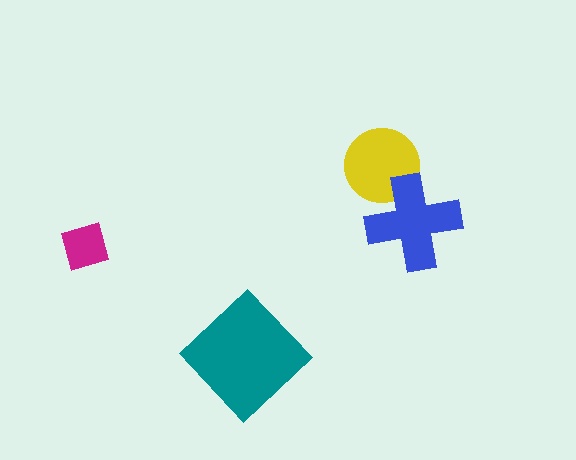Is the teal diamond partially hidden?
No, no other shape covers it.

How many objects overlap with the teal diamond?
0 objects overlap with the teal diamond.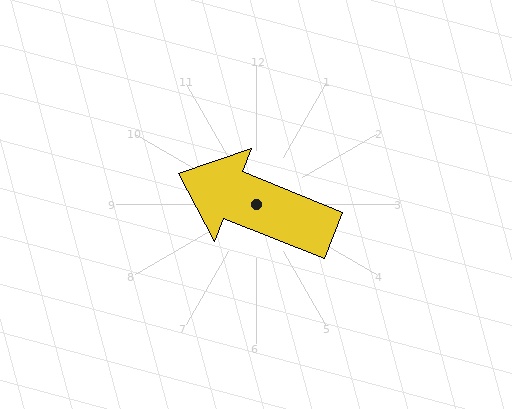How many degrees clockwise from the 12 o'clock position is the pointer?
Approximately 292 degrees.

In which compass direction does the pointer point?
West.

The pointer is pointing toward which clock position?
Roughly 10 o'clock.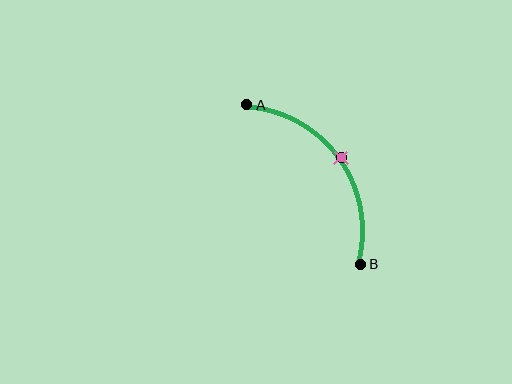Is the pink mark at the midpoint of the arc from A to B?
Yes. The pink mark lies on the arc at equal arc-length from both A and B — it is the arc midpoint.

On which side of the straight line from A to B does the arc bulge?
The arc bulges above and to the right of the straight line connecting A and B.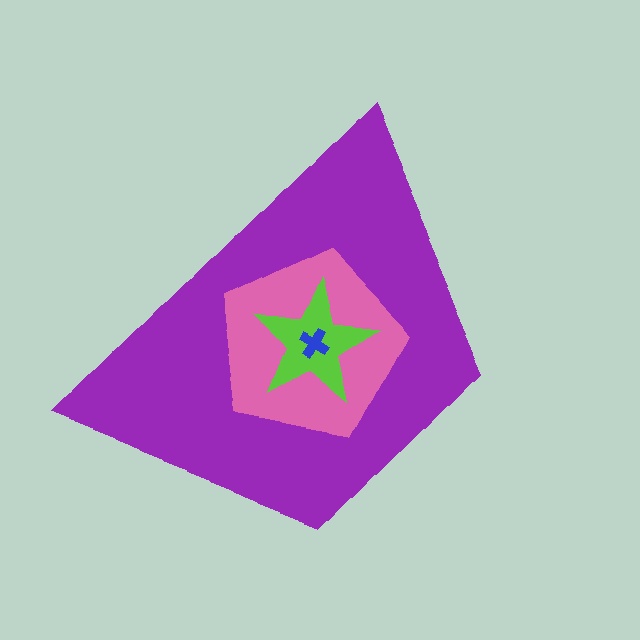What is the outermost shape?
The purple trapezoid.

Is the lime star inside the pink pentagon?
Yes.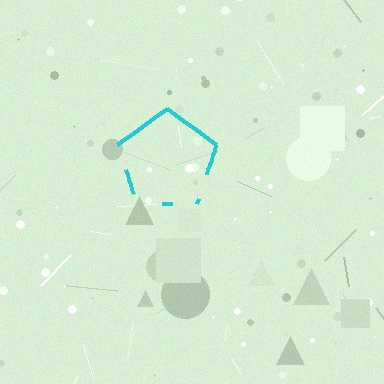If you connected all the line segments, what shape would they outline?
They would outline a pentagon.